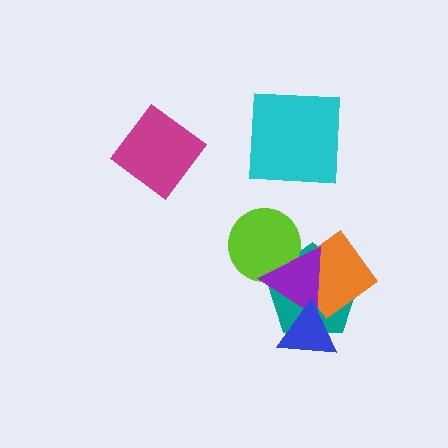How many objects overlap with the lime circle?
2 objects overlap with the lime circle.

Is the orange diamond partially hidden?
Yes, it is partially covered by another shape.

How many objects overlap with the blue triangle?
3 objects overlap with the blue triangle.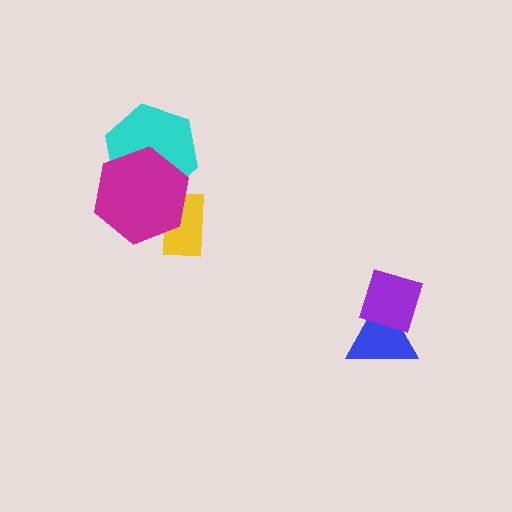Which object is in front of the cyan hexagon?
The magenta hexagon is in front of the cyan hexagon.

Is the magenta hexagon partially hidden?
No, no other shape covers it.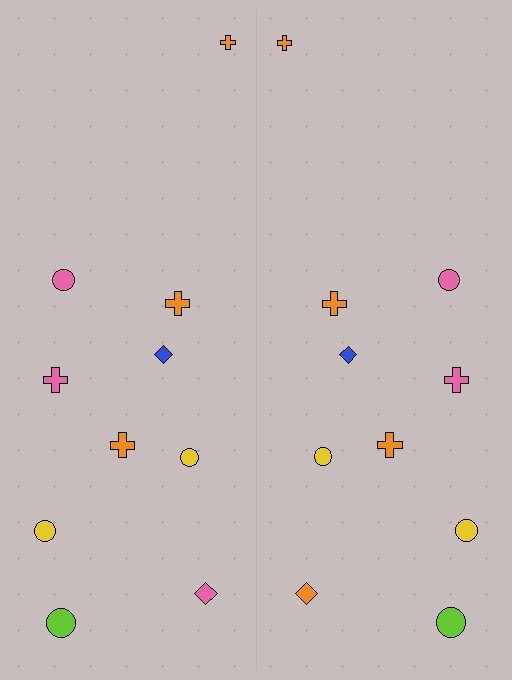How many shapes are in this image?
There are 20 shapes in this image.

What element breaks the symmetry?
The orange diamond on the right side breaks the symmetry — its mirror counterpart is pink.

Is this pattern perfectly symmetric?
No, the pattern is not perfectly symmetric. The orange diamond on the right side breaks the symmetry — its mirror counterpart is pink.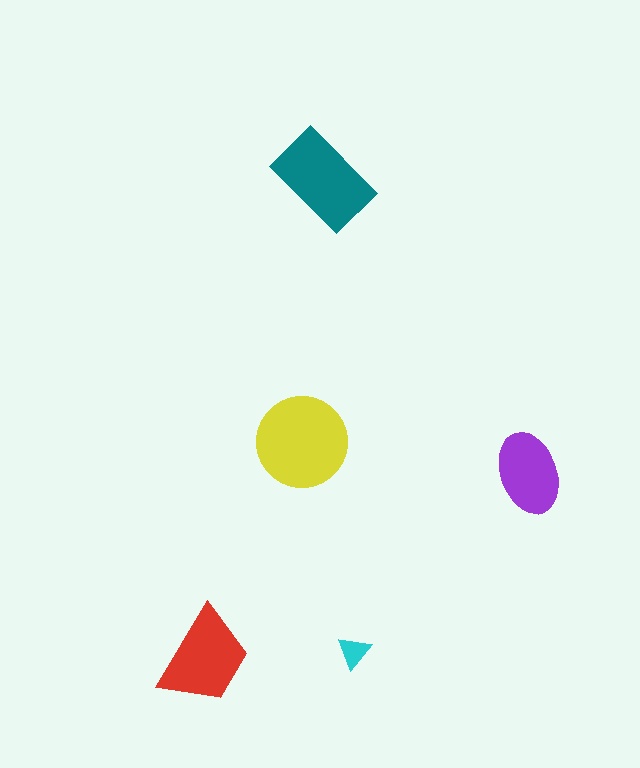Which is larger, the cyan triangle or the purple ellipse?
The purple ellipse.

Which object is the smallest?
The cyan triangle.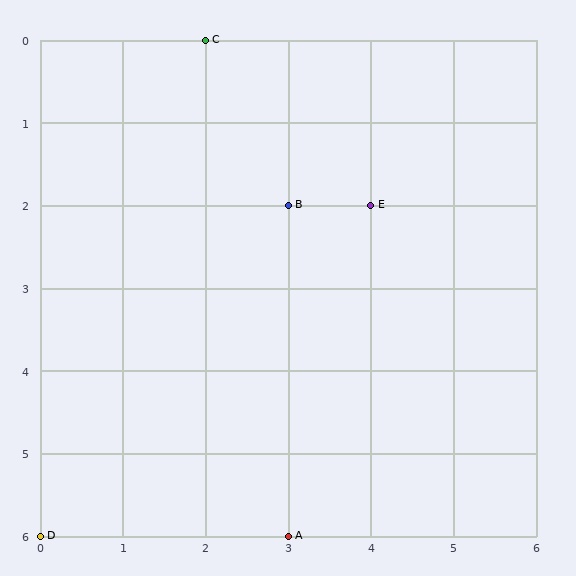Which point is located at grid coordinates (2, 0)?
Point C is at (2, 0).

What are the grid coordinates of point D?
Point D is at grid coordinates (0, 6).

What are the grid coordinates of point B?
Point B is at grid coordinates (3, 2).